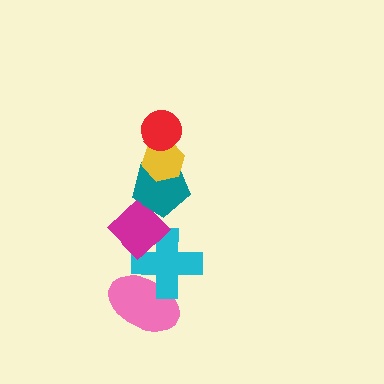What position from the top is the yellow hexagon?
The yellow hexagon is 2nd from the top.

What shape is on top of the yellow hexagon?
The red circle is on top of the yellow hexagon.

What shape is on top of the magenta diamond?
The teal pentagon is on top of the magenta diamond.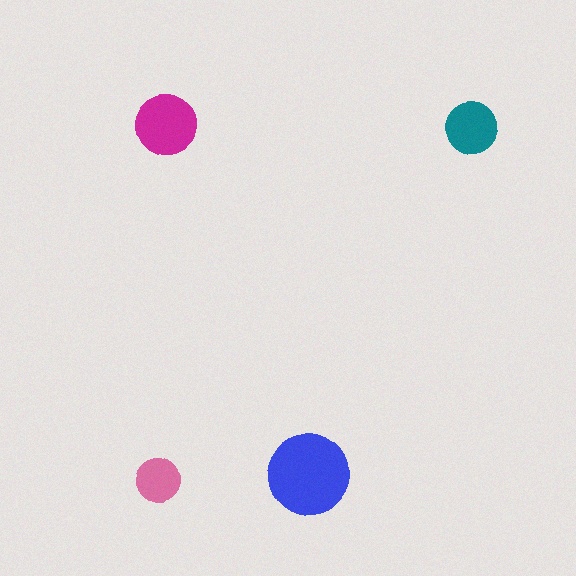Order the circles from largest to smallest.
the blue one, the magenta one, the teal one, the pink one.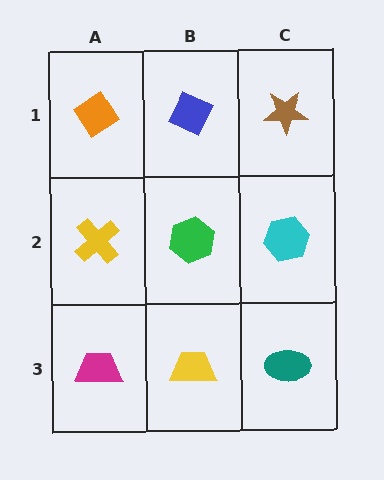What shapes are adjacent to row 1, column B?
A green hexagon (row 2, column B), an orange diamond (row 1, column A), a brown star (row 1, column C).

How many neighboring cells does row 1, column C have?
2.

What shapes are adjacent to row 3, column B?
A green hexagon (row 2, column B), a magenta trapezoid (row 3, column A), a teal ellipse (row 3, column C).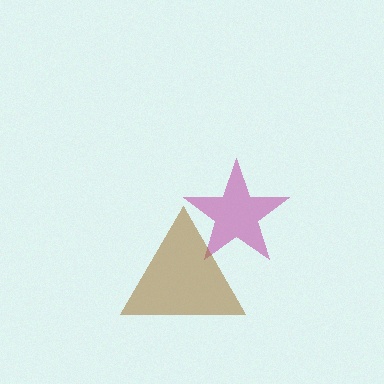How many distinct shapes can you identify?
There are 2 distinct shapes: a magenta star, a brown triangle.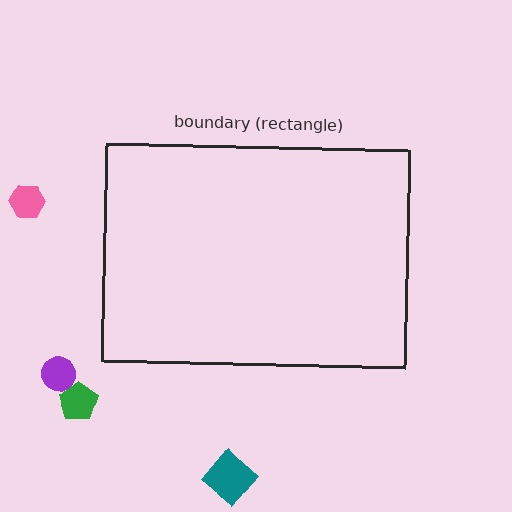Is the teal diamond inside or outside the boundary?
Outside.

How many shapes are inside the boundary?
0 inside, 4 outside.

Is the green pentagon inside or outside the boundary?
Outside.